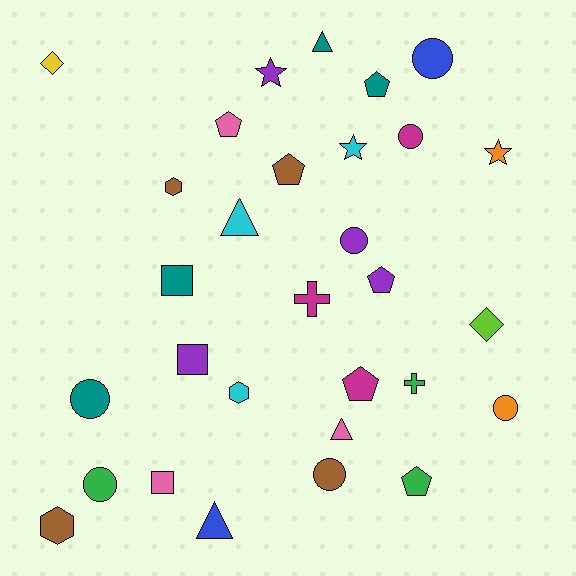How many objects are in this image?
There are 30 objects.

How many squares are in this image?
There are 3 squares.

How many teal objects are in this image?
There are 4 teal objects.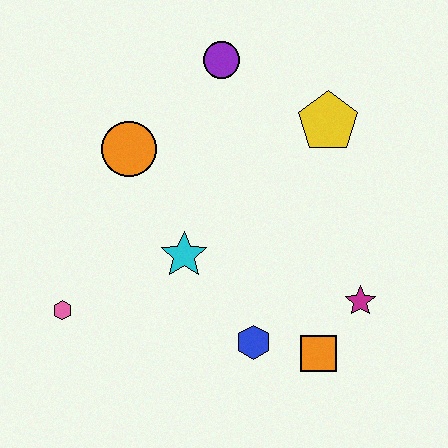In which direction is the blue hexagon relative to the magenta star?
The blue hexagon is to the left of the magenta star.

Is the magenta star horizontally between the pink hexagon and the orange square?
No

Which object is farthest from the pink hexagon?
The yellow pentagon is farthest from the pink hexagon.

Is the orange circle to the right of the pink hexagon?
Yes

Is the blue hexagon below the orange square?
No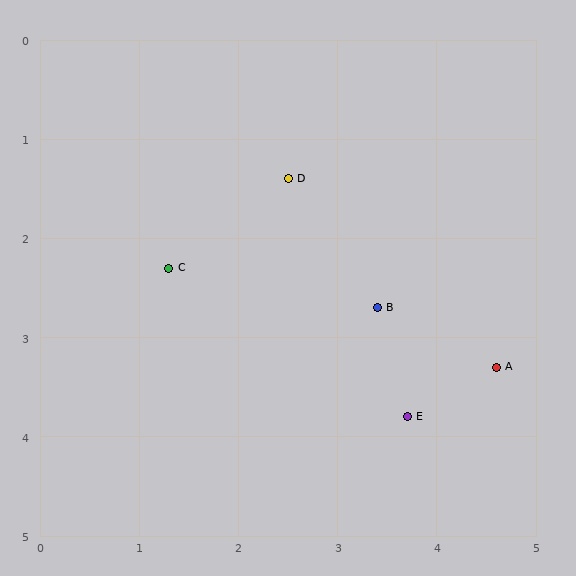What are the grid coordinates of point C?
Point C is at approximately (1.3, 2.3).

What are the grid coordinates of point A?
Point A is at approximately (4.6, 3.3).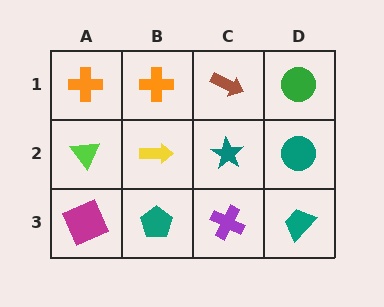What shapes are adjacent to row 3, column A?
A lime triangle (row 2, column A), a teal pentagon (row 3, column B).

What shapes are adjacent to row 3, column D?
A teal circle (row 2, column D), a purple cross (row 3, column C).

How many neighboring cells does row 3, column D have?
2.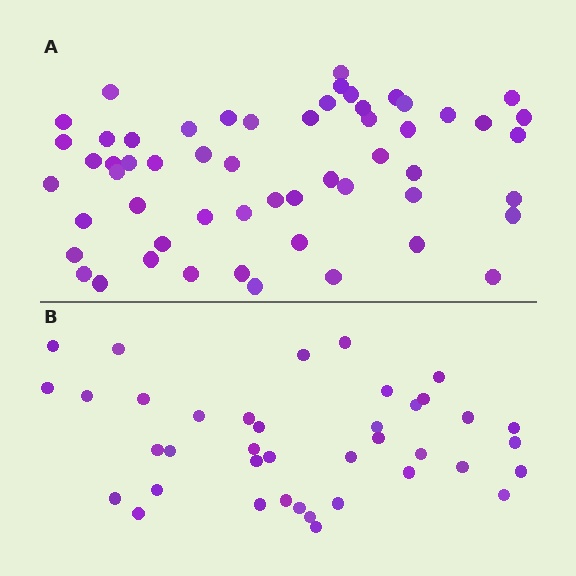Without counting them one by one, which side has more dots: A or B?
Region A (the top region) has more dots.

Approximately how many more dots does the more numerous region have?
Region A has approximately 15 more dots than region B.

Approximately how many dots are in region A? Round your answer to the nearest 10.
About 60 dots. (The exact count is 56, which rounds to 60.)